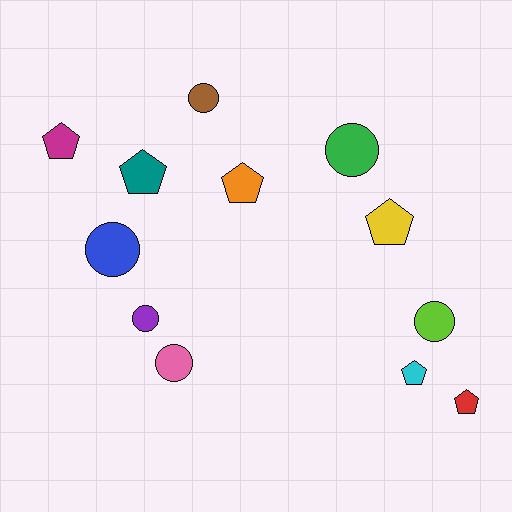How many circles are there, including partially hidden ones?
There are 6 circles.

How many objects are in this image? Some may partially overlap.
There are 12 objects.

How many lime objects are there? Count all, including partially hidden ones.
There is 1 lime object.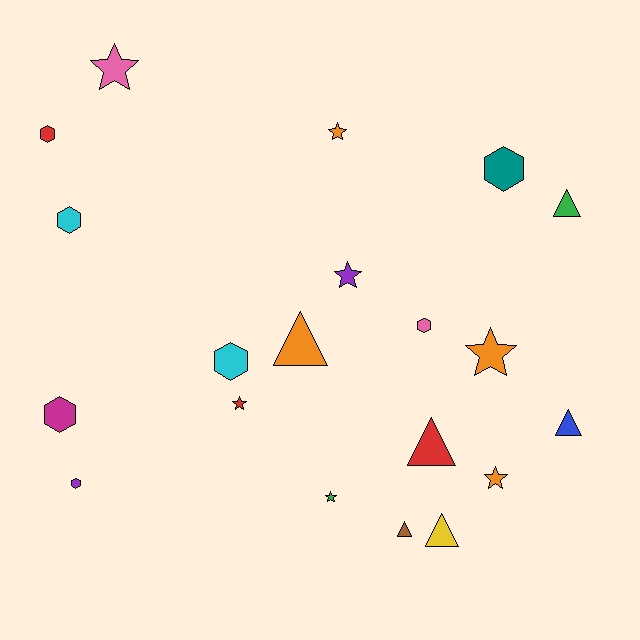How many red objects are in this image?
There are 3 red objects.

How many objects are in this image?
There are 20 objects.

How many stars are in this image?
There are 7 stars.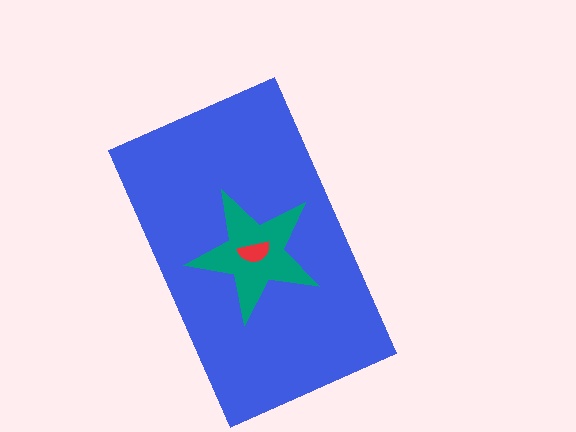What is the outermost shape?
The blue rectangle.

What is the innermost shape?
The red semicircle.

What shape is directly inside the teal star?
The red semicircle.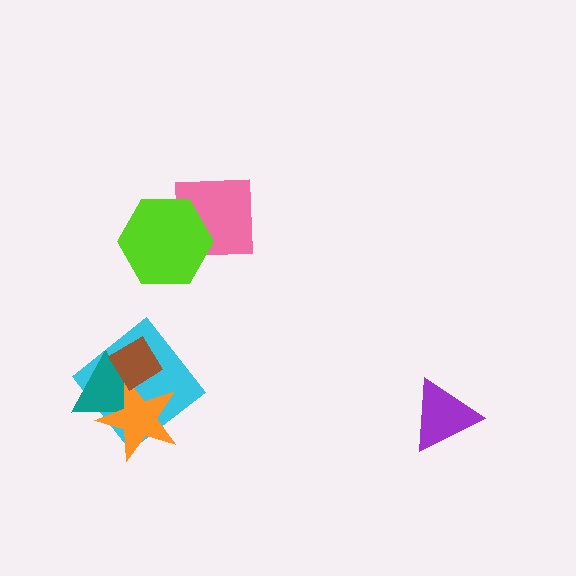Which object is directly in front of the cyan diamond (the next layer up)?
The teal triangle is directly in front of the cyan diamond.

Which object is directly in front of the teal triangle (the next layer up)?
The orange star is directly in front of the teal triangle.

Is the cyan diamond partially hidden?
Yes, it is partially covered by another shape.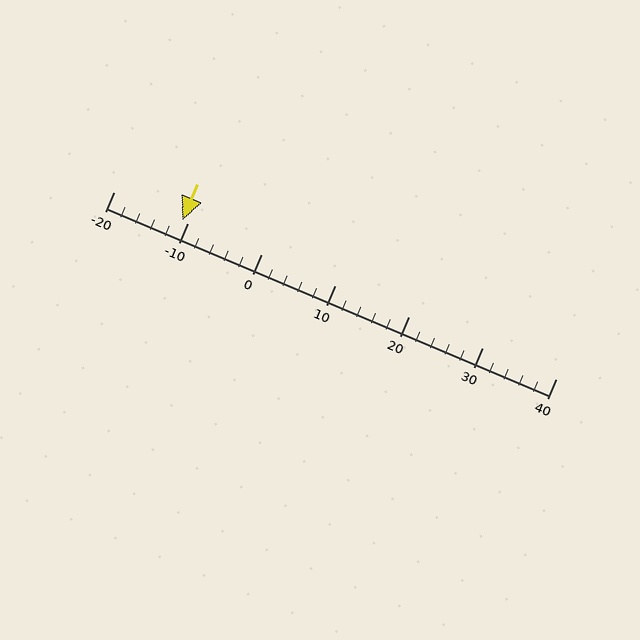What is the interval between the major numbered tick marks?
The major tick marks are spaced 10 units apart.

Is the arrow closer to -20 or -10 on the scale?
The arrow is closer to -10.